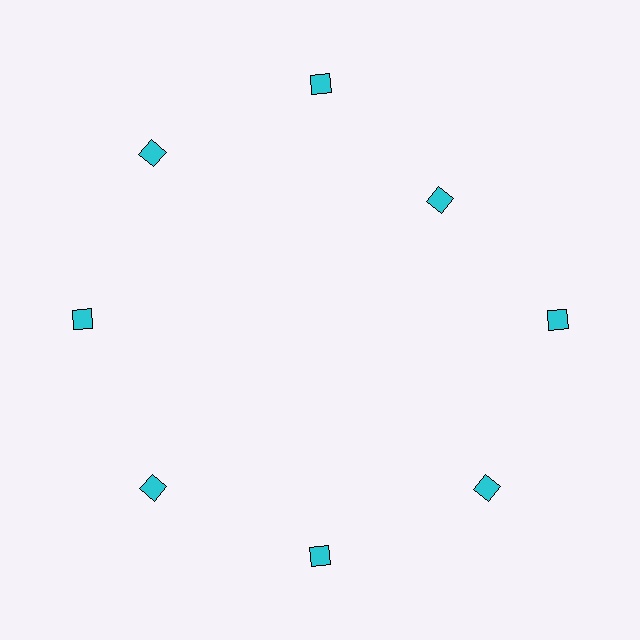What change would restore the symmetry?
The symmetry would be restored by moving it outward, back onto the ring so that all 8 squares sit at equal angles and equal distance from the center.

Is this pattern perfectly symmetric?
No. The 8 cyan squares are arranged in a ring, but one element near the 2 o'clock position is pulled inward toward the center, breaking the 8-fold rotational symmetry.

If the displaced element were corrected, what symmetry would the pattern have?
It would have 8-fold rotational symmetry — the pattern would map onto itself every 45 degrees.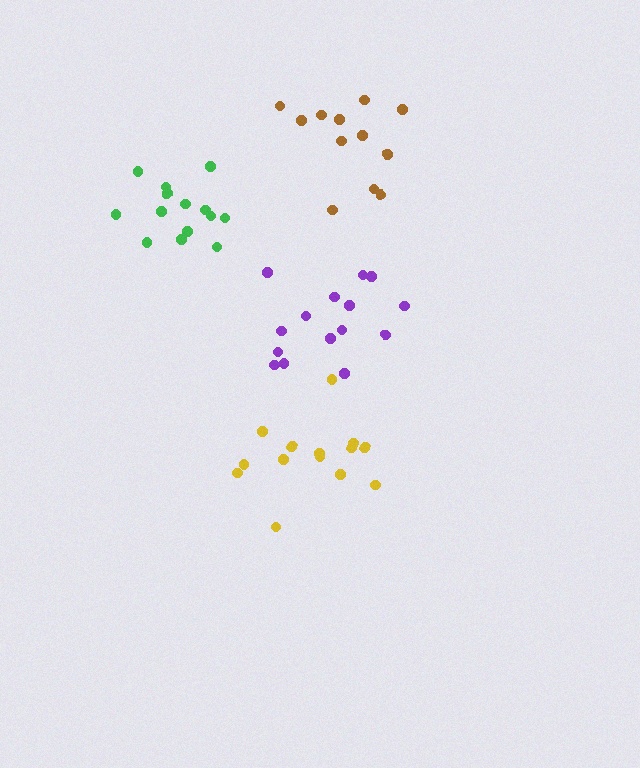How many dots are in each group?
Group 1: 15 dots, Group 2: 14 dots, Group 3: 12 dots, Group 4: 14 dots (55 total).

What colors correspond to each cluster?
The clusters are colored: purple, yellow, brown, green.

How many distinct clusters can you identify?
There are 4 distinct clusters.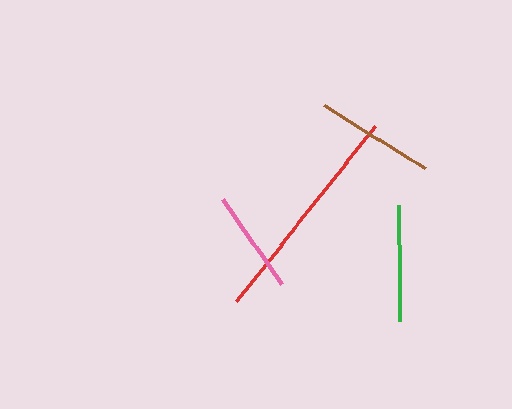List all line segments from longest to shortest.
From longest to shortest: red, brown, green, pink.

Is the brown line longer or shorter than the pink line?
The brown line is longer than the pink line.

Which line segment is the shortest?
The pink line is the shortest at approximately 103 pixels.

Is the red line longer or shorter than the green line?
The red line is longer than the green line.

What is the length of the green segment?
The green segment is approximately 117 pixels long.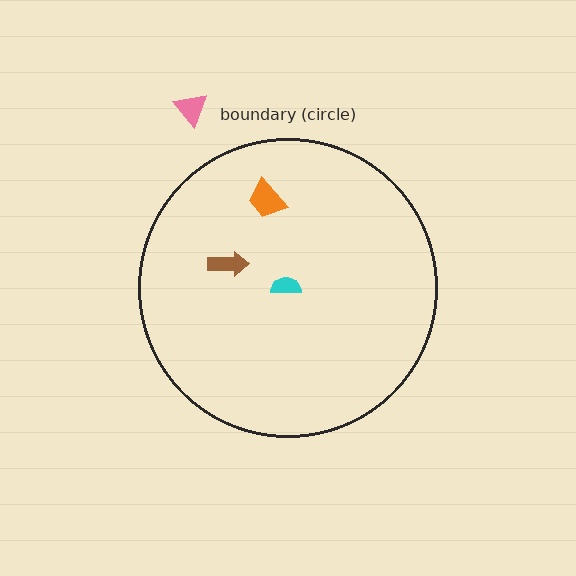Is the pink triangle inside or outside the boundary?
Outside.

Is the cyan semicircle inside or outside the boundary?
Inside.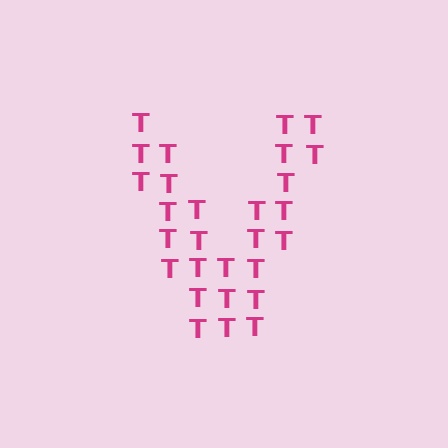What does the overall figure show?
The overall figure shows the letter V.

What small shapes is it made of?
It is made of small letter T's.